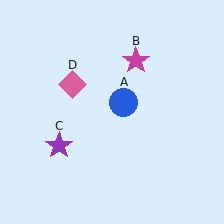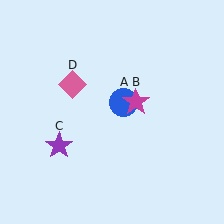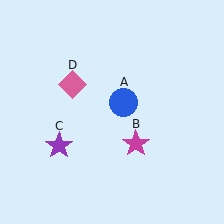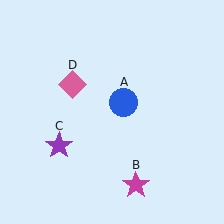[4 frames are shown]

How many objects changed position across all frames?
1 object changed position: magenta star (object B).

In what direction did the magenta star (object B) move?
The magenta star (object B) moved down.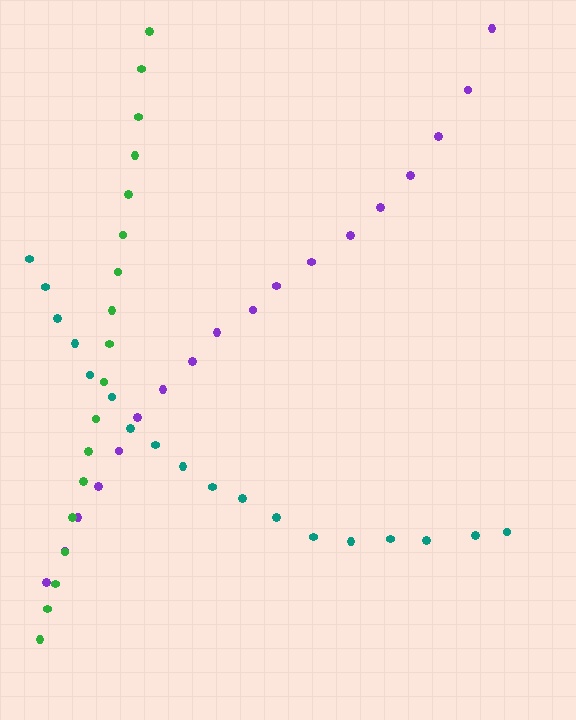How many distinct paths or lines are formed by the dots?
There are 3 distinct paths.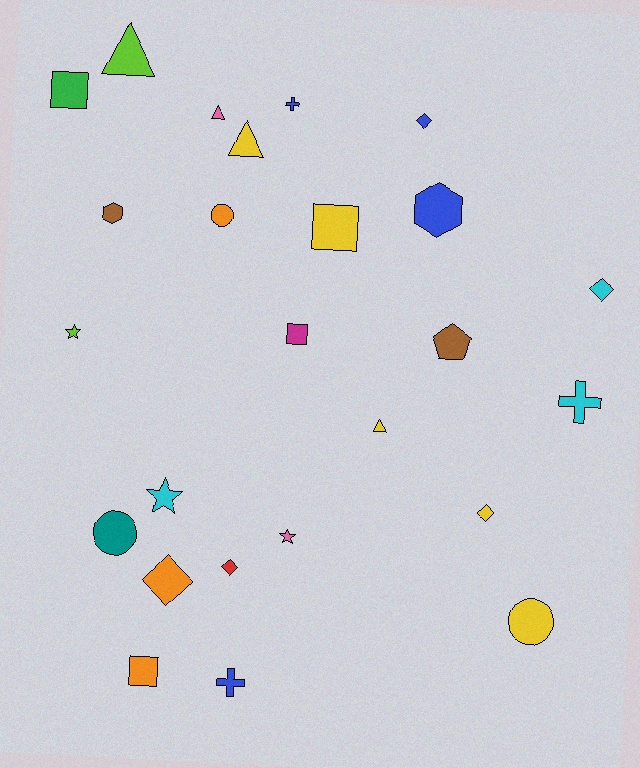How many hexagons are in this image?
There are 2 hexagons.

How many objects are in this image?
There are 25 objects.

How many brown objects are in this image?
There are 2 brown objects.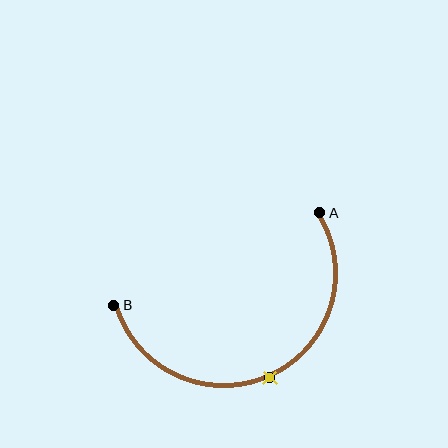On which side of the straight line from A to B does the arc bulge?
The arc bulges below the straight line connecting A and B.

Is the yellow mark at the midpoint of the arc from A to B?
Yes. The yellow mark lies on the arc at equal arc-length from both A and B — it is the arc midpoint.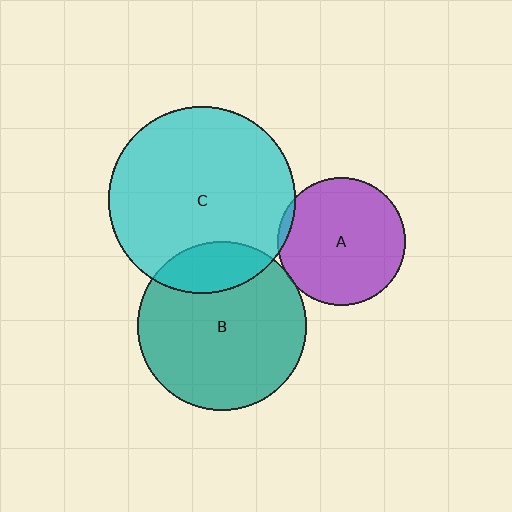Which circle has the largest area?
Circle C (cyan).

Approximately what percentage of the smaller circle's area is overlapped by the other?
Approximately 5%.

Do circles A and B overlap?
Yes.